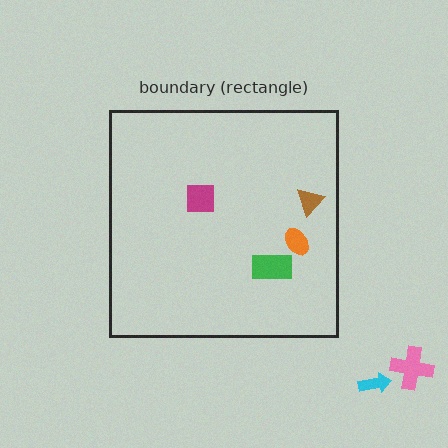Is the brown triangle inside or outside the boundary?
Inside.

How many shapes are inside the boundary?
4 inside, 2 outside.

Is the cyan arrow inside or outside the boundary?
Outside.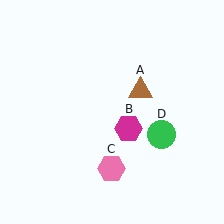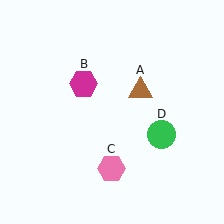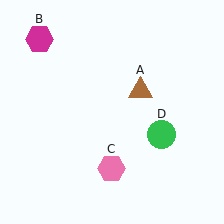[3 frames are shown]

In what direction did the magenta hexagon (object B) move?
The magenta hexagon (object B) moved up and to the left.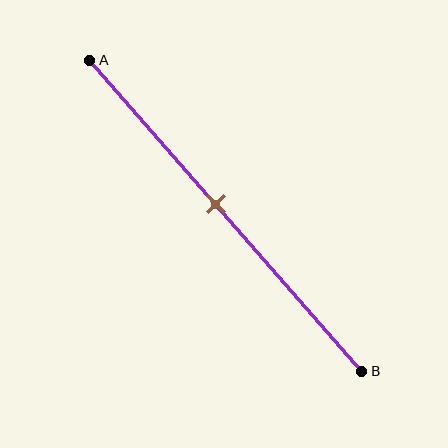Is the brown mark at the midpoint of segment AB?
No, the mark is at about 45% from A, not at the 50% midpoint.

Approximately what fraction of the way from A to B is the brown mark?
The brown mark is approximately 45% of the way from A to B.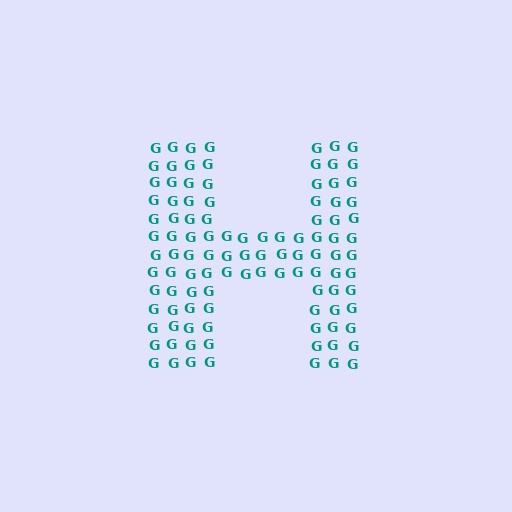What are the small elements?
The small elements are letter G's.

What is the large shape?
The large shape is the letter H.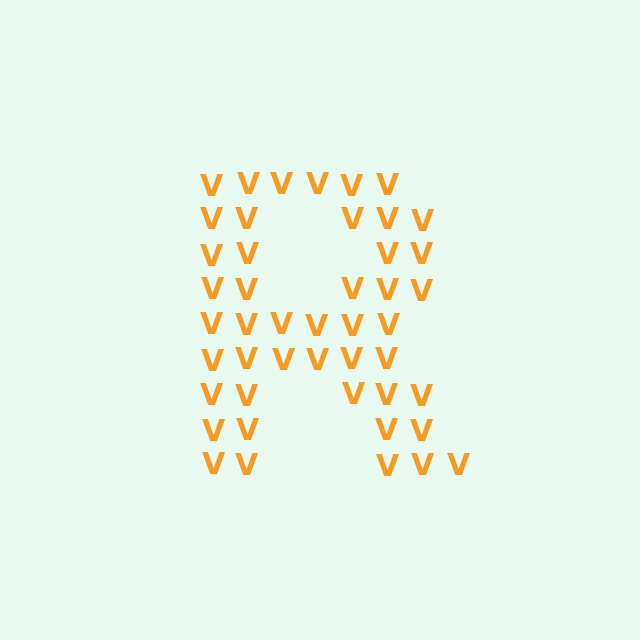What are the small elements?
The small elements are letter V's.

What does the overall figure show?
The overall figure shows the letter R.